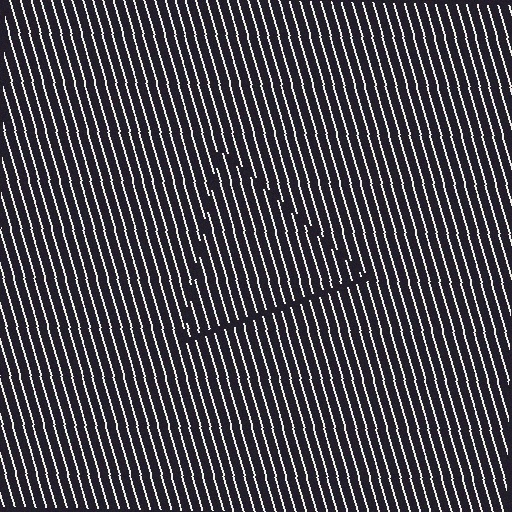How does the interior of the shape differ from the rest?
The interior of the shape contains the same grating, shifted by half a period — the contour is defined by the phase discontinuity where line-ends from the inner and outer gratings abut.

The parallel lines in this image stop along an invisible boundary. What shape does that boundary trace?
An illusory triangle. The interior of the shape contains the same grating, shifted by half a period — the contour is defined by the phase discontinuity where line-ends from the inner and outer gratings abut.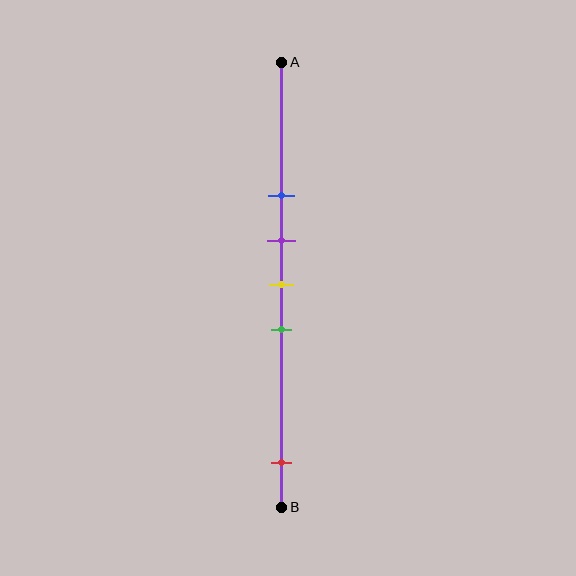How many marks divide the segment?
There are 5 marks dividing the segment.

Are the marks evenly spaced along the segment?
No, the marks are not evenly spaced.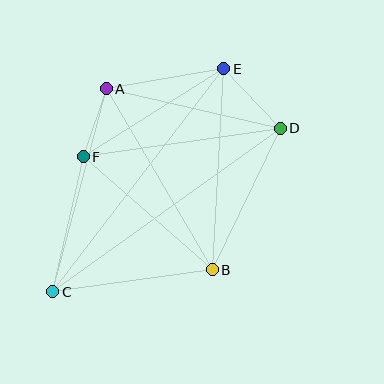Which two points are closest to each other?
Points A and F are closest to each other.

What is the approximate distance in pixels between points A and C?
The distance between A and C is approximately 210 pixels.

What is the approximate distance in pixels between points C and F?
The distance between C and F is approximately 138 pixels.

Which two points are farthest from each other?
Points C and E are farthest from each other.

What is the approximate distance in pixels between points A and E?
The distance between A and E is approximately 119 pixels.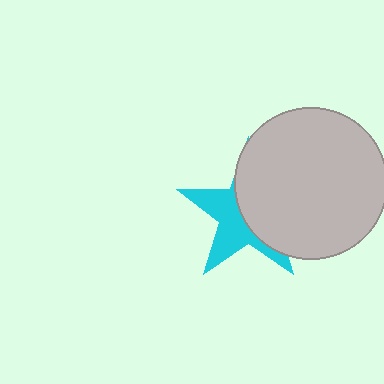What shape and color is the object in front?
The object in front is a light gray circle.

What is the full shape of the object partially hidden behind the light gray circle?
The partially hidden object is a cyan star.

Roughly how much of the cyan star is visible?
About half of it is visible (roughly 45%).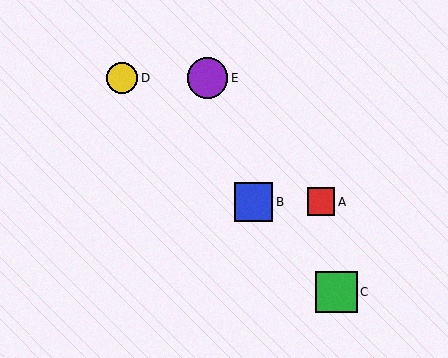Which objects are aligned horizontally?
Objects A, B are aligned horizontally.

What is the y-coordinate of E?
Object E is at y≈78.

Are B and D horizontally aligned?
No, B is at y≈202 and D is at y≈78.